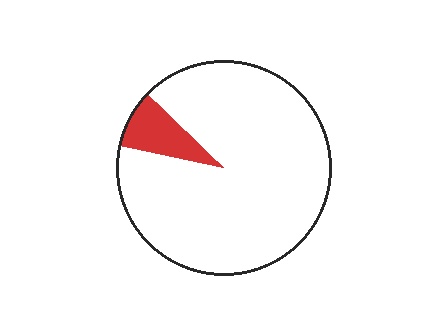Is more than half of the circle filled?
No.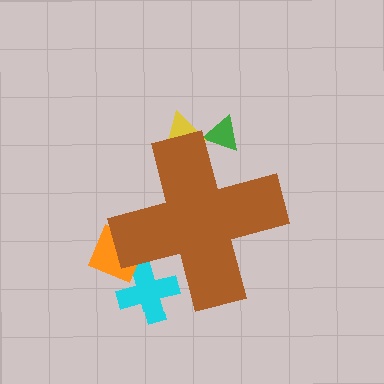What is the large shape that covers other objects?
A brown cross.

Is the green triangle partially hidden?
Yes, the green triangle is partially hidden behind the brown cross.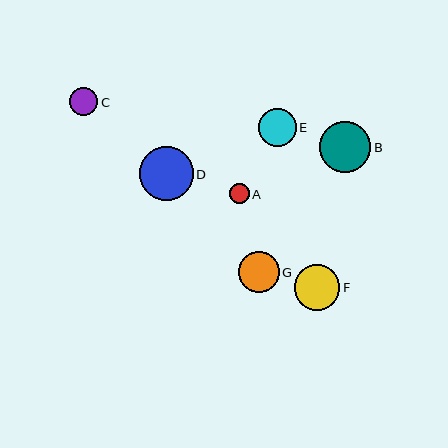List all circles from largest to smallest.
From largest to smallest: D, B, F, G, E, C, A.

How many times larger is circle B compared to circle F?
Circle B is approximately 1.1 times the size of circle F.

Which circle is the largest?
Circle D is the largest with a size of approximately 54 pixels.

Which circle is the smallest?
Circle A is the smallest with a size of approximately 20 pixels.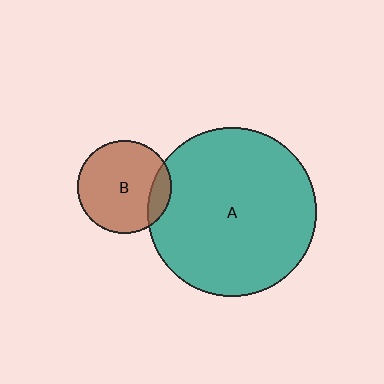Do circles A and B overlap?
Yes.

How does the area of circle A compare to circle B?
Approximately 3.3 times.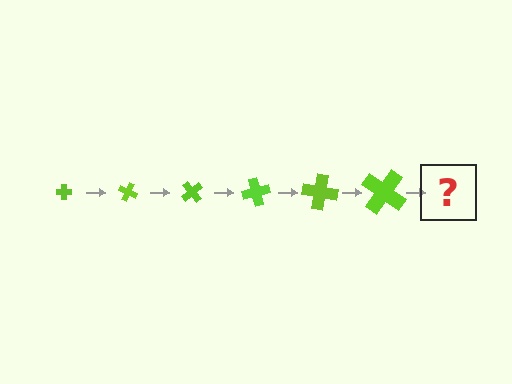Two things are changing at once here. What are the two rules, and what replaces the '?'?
The two rules are that the cross grows larger each step and it rotates 25 degrees each step. The '?' should be a cross, larger than the previous one and rotated 150 degrees from the start.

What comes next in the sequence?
The next element should be a cross, larger than the previous one and rotated 150 degrees from the start.